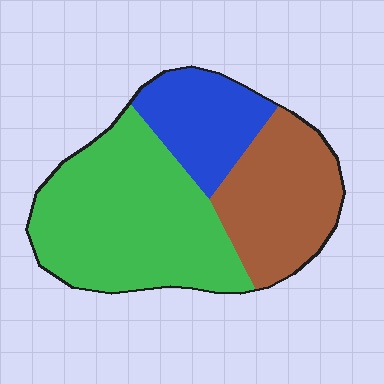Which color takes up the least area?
Blue, at roughly 20%.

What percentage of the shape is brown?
Brown covers around 30% of the shape.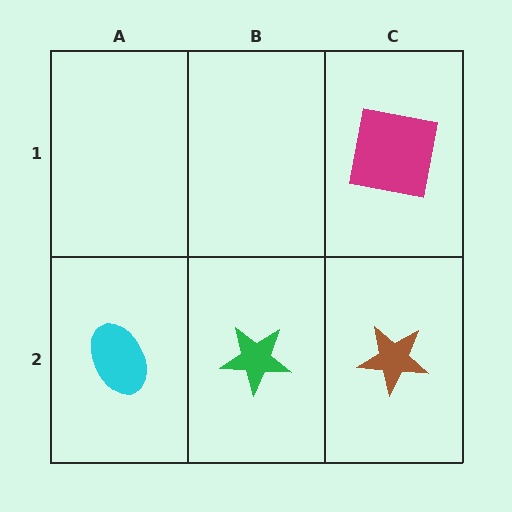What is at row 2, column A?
A cyan ellipse.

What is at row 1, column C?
A magenta square.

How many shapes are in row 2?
3 shapes.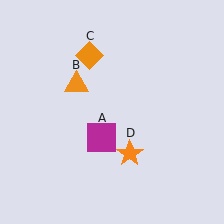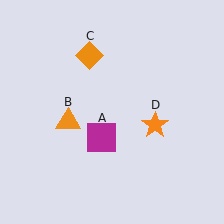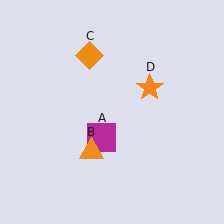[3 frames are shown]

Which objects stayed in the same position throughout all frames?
Magenta square (object A) and orange diamond (object C) remained stationary.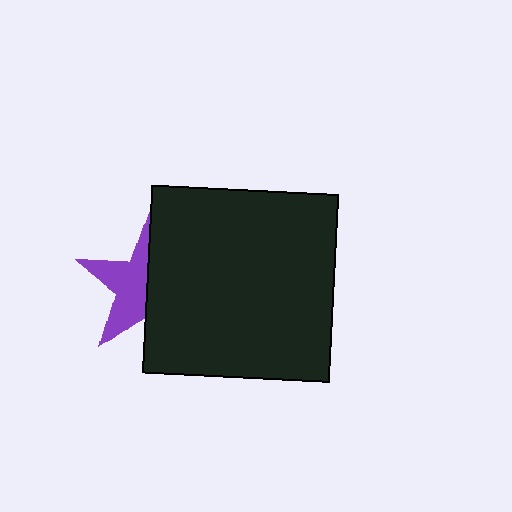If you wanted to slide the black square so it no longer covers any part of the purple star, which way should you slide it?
Slide it right — that is the most direct way to separate the two shapes.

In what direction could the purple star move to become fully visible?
The purple star could move left. That would shift it out from behind the black square entirely.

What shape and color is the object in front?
The object in front is a black square.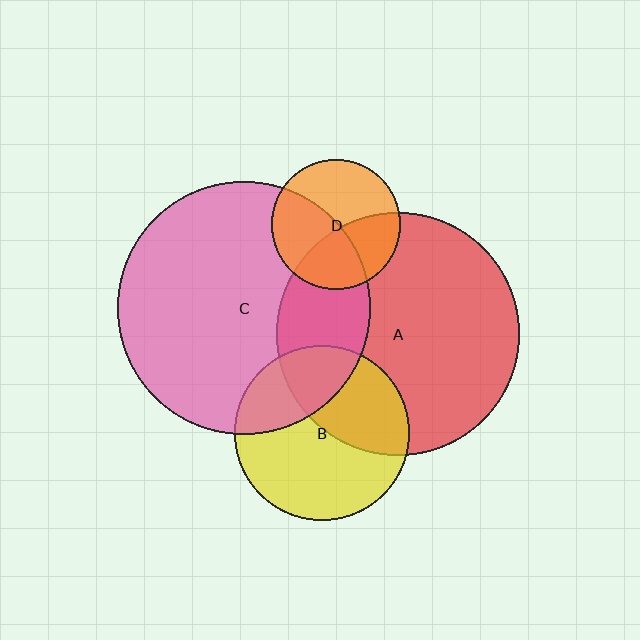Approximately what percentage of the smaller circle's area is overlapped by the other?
Approximately 40%.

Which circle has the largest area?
Circle C (pink).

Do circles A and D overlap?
Yes.